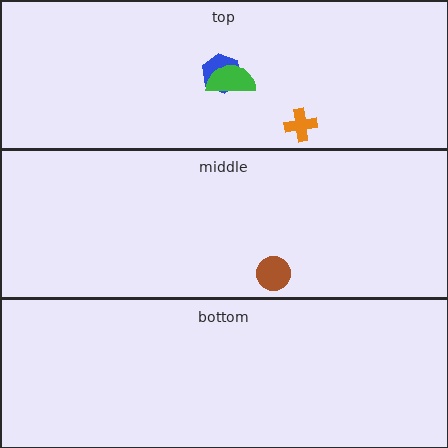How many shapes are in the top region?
3.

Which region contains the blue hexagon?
The top region.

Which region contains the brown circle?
The middle region.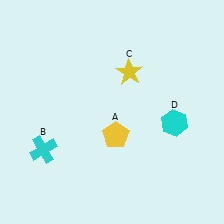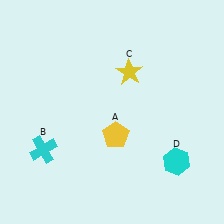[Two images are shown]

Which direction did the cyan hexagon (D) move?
The cyan hexagon (D) moved down.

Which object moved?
The cyan hexagon (D) moved down.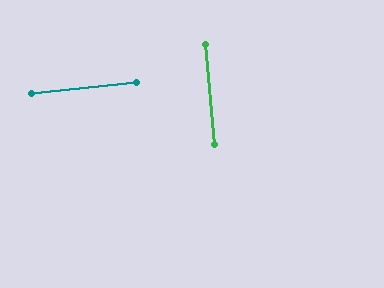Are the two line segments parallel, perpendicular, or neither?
Perpendicular — they meet at approximately 89°.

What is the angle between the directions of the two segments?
Approximately 89 degrees.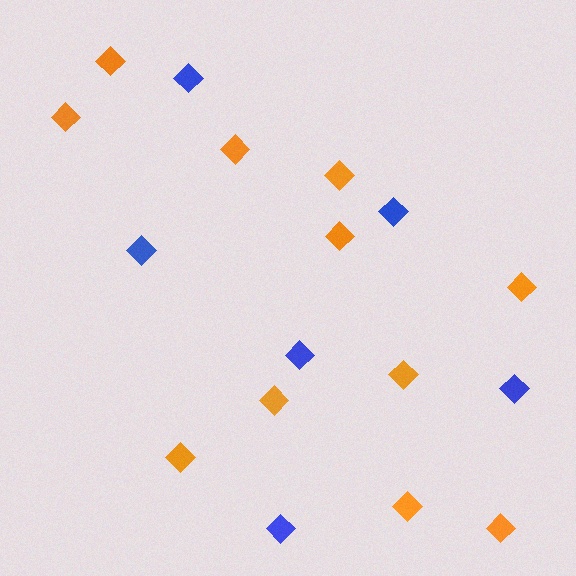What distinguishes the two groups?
There are 2 groups: one group of orange diamonds (11) and one group of blue diamonds (6).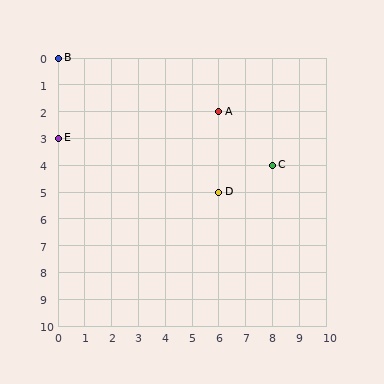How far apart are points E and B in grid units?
Points E and B are 3 rows apart.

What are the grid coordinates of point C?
Point C is at grid coordinates (8, 4).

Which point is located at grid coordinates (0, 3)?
Point E is at (0, 3).